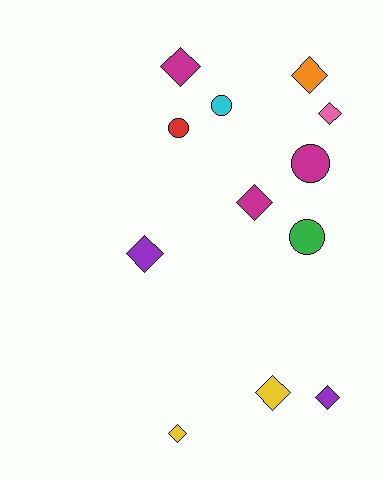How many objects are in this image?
There are 12 objects.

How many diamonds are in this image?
There are 8 diamonds.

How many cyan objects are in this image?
There is 1 cyan object.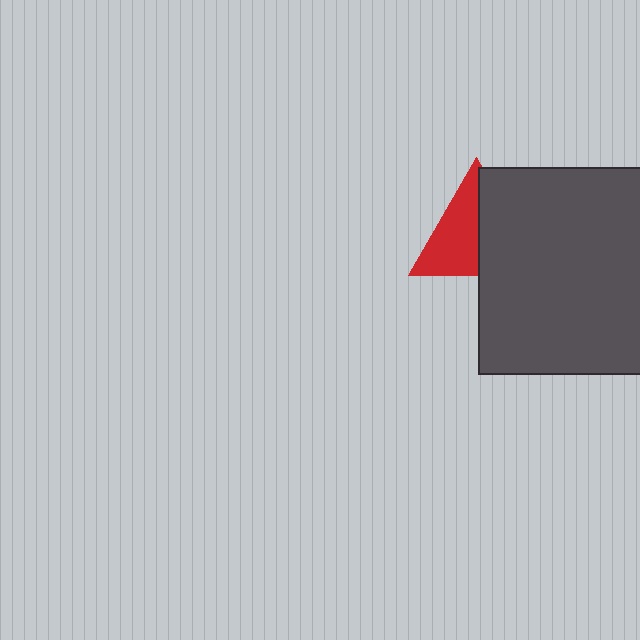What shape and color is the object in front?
The object in front is a dark gray square.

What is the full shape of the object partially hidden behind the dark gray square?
The partially hidden object is a red triangle.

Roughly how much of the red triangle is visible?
About half of it is visible (roughly 52%).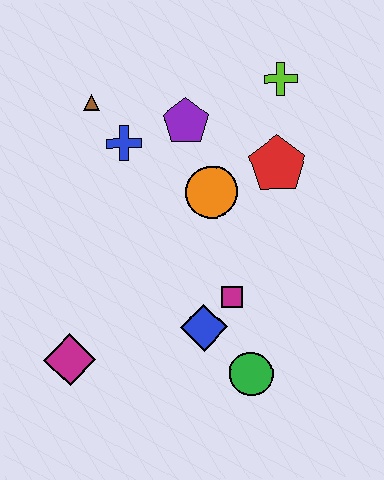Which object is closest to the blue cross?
The brown triangle is closest to the blue cross.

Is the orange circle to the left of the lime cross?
Yes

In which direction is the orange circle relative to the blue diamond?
The orange circle is above the blue diamond.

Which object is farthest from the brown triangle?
The green circle is farthest from the brown triangle.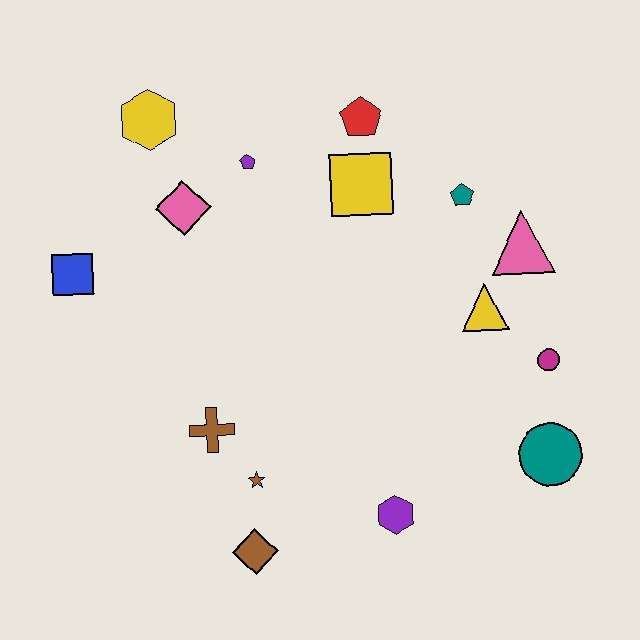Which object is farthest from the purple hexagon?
The yellow hexagon is farthest from the purple hexagon.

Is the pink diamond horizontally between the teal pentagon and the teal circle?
No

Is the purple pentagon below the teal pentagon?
No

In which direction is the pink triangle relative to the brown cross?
The pink triangle is to the right of the brown cross.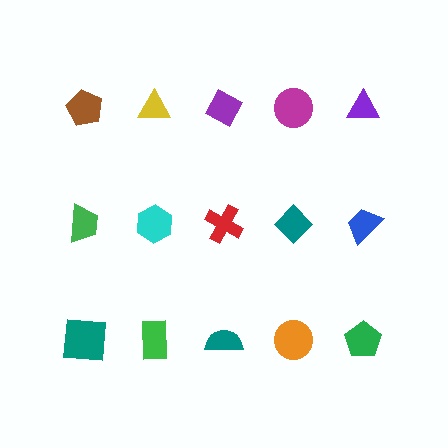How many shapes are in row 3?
5 shapes.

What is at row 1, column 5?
A purple triangle.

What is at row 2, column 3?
A red cross.